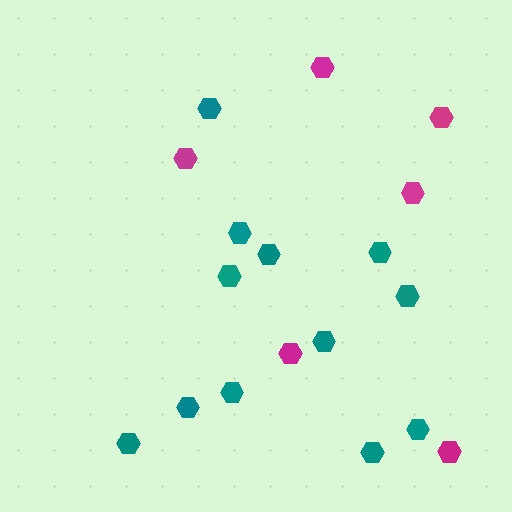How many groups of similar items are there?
There are 2 groups: one group of magenta hexagons (6) and one group of teal hexagons (12).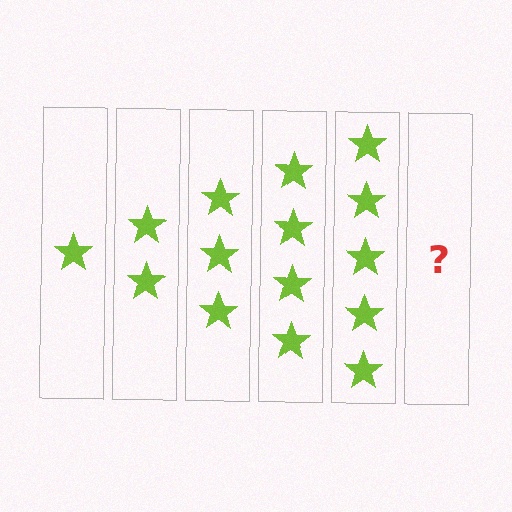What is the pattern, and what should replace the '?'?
The pattern is that each step adds one more star. The '?' should be 6 stars.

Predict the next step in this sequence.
The next step is 6 stars.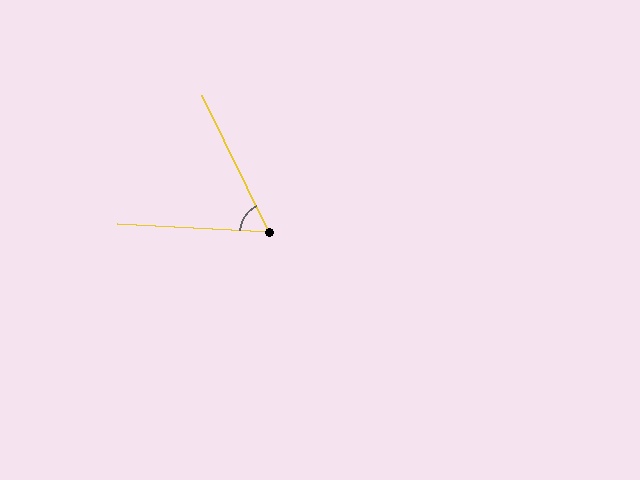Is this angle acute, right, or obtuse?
It is acute.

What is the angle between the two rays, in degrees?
Approximately 60 degrees.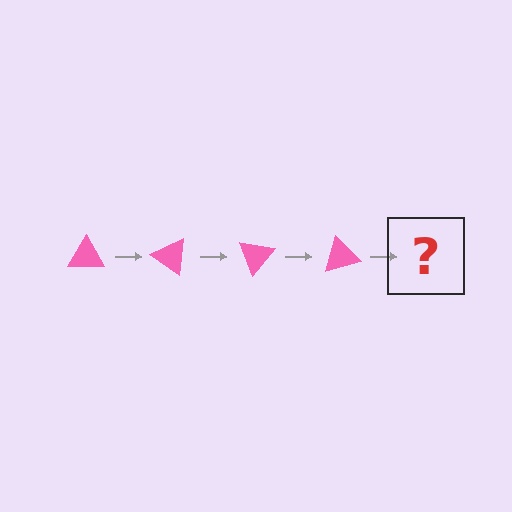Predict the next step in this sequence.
The next step is a pink triangle rotated 140 degrees.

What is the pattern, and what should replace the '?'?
The pattern is that the triangle rotates 35 degrees each step. The '?' should be a pink triangle rotated 140 degrees.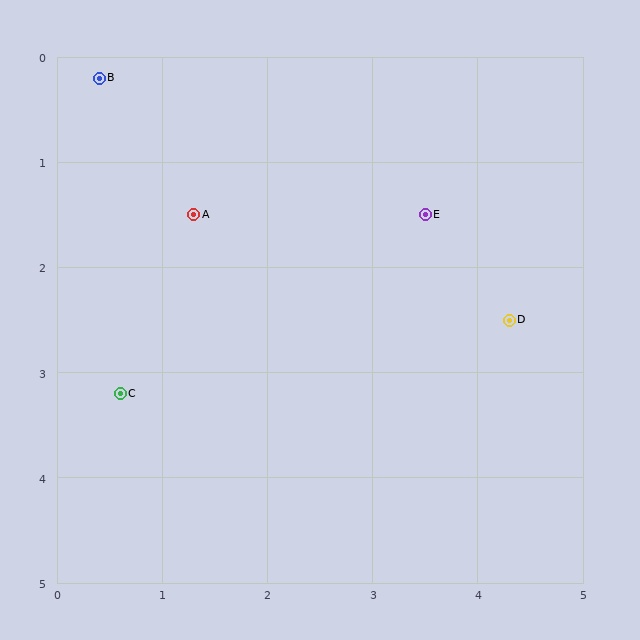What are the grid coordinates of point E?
Point E is at approximately (3.5, 1.5).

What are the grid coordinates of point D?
Point D is at approximately (4.3, 2.5).